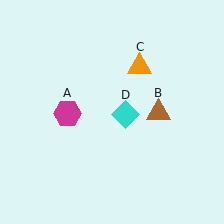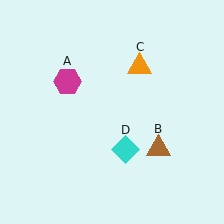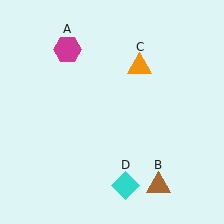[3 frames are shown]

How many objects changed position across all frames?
3 objects changed position: magenta hexagon (object A), brown triangle (object B), cyan diamond (object D).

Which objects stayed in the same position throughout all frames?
Orange triangle (object C) remained stationary.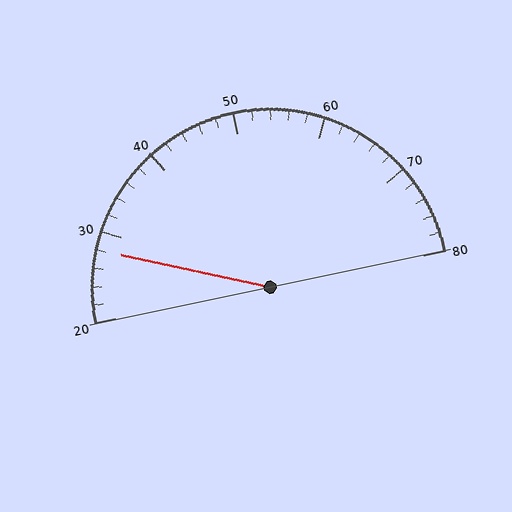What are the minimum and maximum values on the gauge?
The gauge ranges from 20 to 80.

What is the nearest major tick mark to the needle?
The nearest major tick mark is 30.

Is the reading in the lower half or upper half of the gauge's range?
The reading is in the lower half of the range (20 to 80).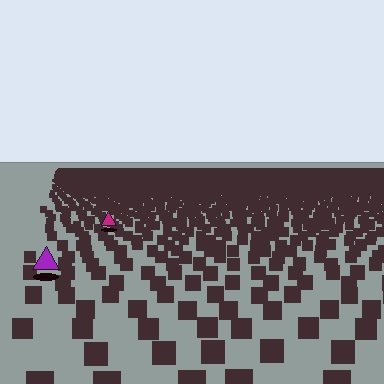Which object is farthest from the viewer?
The magenta triangle is farthest from the viewer. It appears smaller and the ground texture around it is denser.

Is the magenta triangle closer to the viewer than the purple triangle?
No. The purple triangle is closer — you can tell from the texture gradient: the ground texture is coarser near it.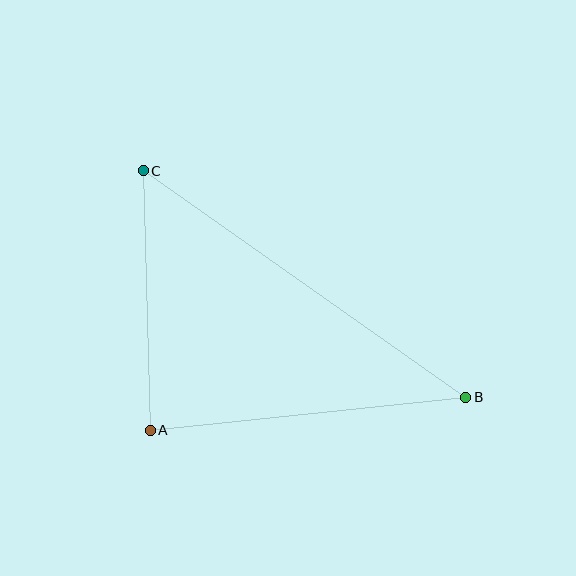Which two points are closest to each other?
Points A and C are closest to each other.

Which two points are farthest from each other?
Points B and C are farthest from each other.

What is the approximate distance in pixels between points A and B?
The distance between A and B is approximately 317 pixels.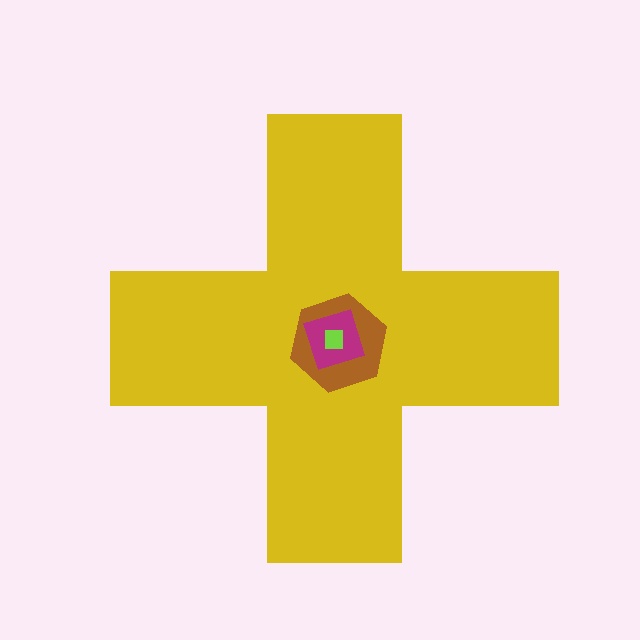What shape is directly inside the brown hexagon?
The magenta diamond.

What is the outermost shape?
The yellow cross.